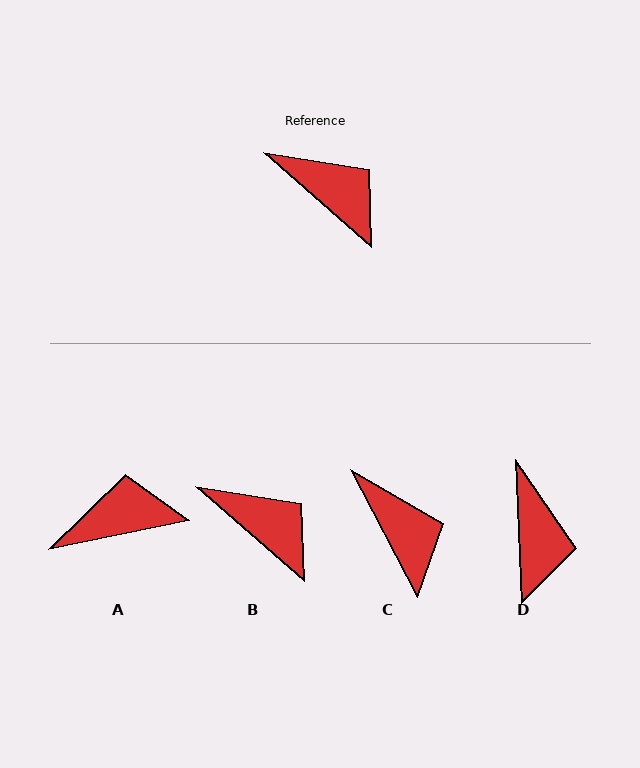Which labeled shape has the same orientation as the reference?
B.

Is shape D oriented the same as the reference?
No, it is off by about 47 degrees.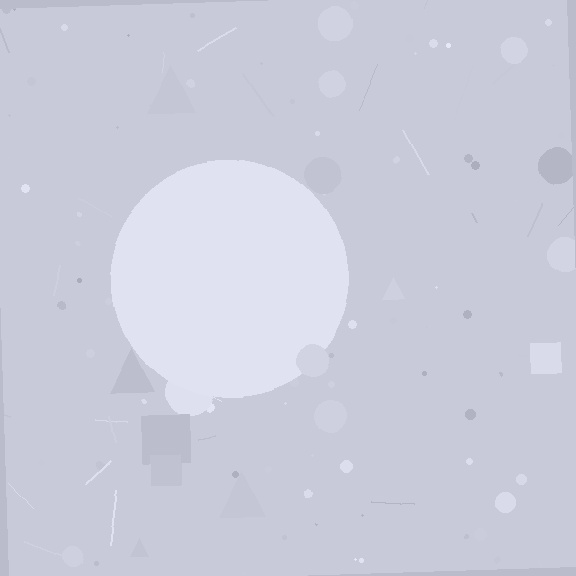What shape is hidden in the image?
A circle is hidden in the image.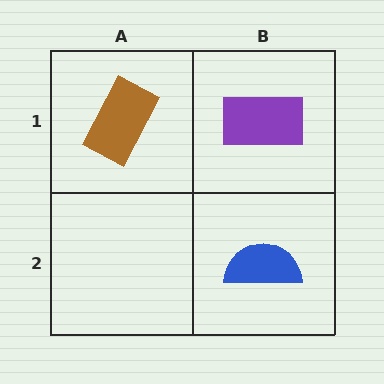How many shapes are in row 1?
2 shapes.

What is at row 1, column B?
A purple rectangle.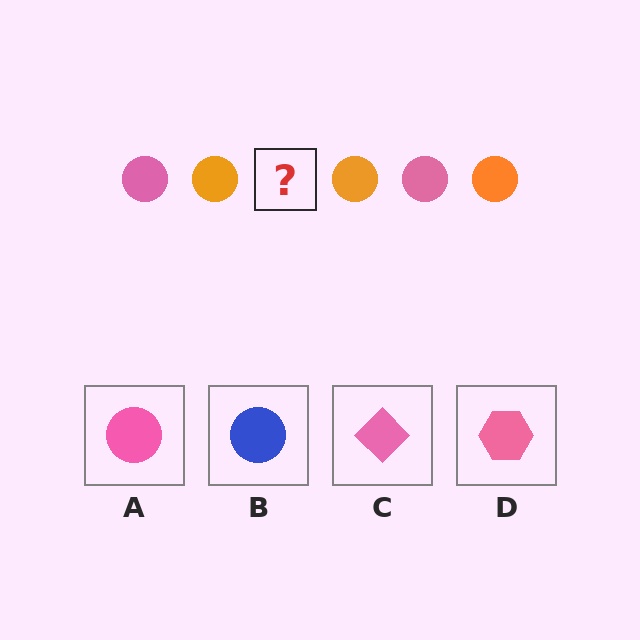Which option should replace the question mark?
Option A.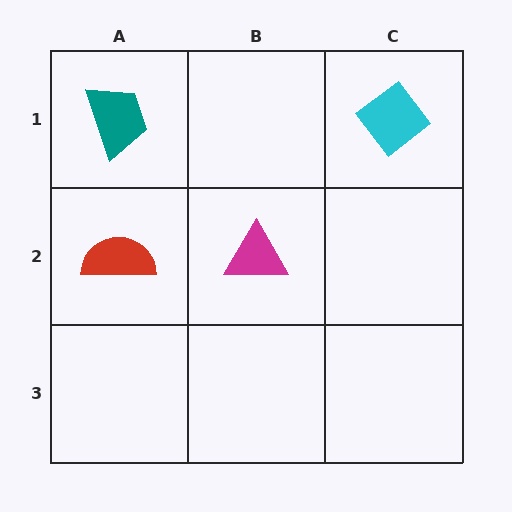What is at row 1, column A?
A teal trapezoid.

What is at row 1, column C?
A cyan diamond.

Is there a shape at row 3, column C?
No, that cell is empty.